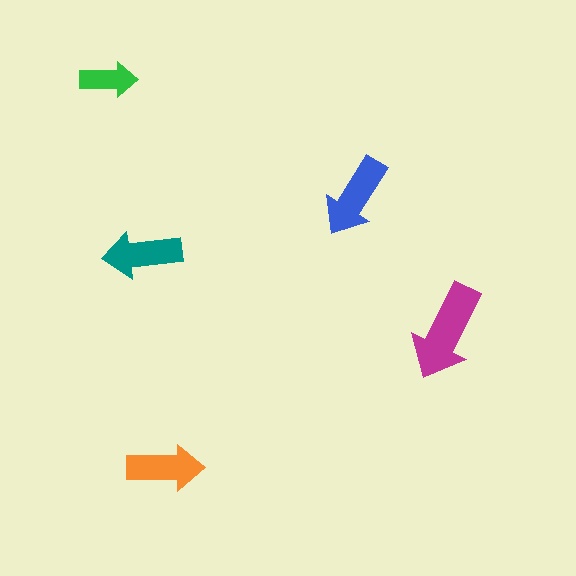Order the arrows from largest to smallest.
the magenta one, the blue one, the teal one, the orange one, the green one.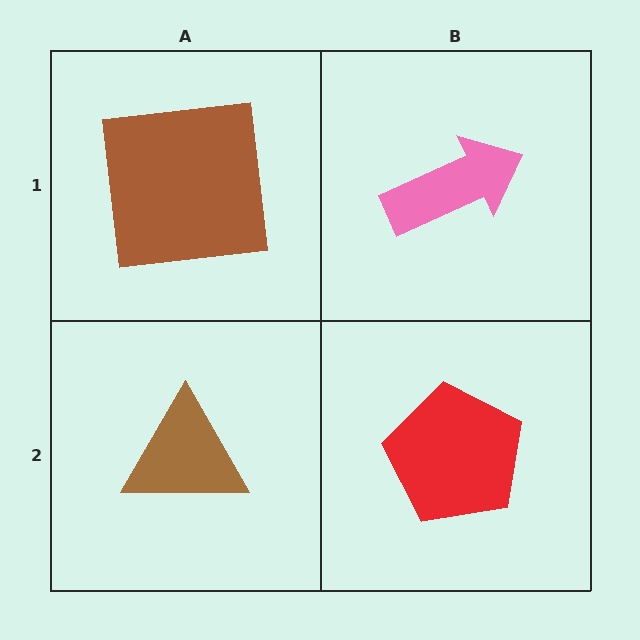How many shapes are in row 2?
2 shapes.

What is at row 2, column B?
A red pentagon.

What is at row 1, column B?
A pink arrow.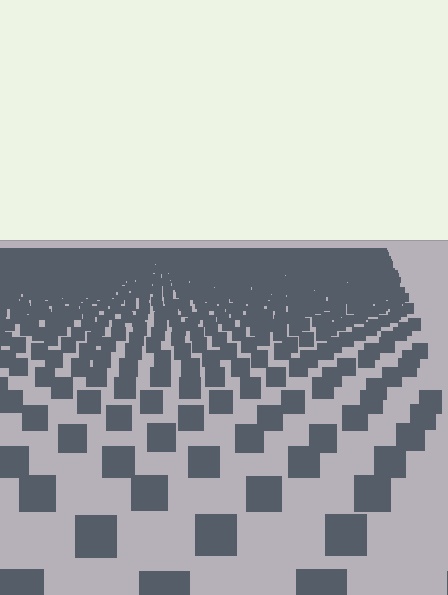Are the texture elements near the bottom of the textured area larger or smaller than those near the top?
Larger. Near the bottom, elements are closer to the viewer and appear at a bigger on-screen size.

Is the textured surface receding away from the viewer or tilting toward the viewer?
The surface is receding away from the viewer. Texture elements get smaller and denser toward the top.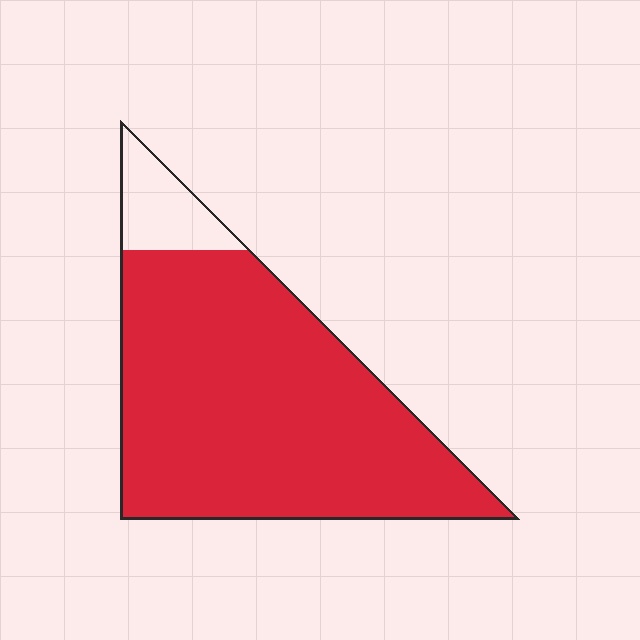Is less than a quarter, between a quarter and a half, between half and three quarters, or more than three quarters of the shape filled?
More than three quarters.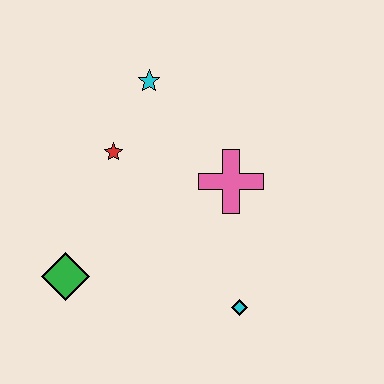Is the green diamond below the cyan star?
Yes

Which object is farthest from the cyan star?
The cyan diamond is farthest from the cyan star.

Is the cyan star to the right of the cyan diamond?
No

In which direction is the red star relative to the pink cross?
The red star is to the left of the pink cross.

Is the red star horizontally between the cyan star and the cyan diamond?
No